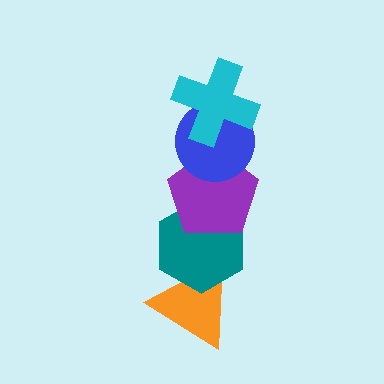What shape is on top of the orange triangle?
The teal hexagon is on top of the orange triangle.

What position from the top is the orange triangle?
The orange triangle is 5th from the top.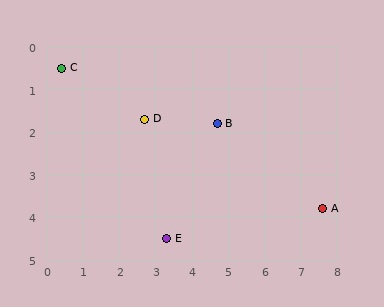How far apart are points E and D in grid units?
Points E and D are about 2.9 grid units apart.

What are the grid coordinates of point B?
Point B is at approximately (4.7, 1.8).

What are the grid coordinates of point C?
Point C is at approximately (0.4, 0.5).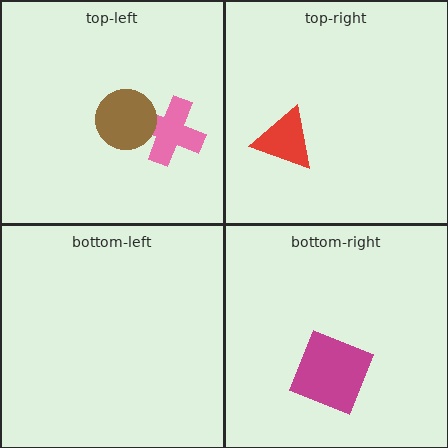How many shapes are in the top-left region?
2.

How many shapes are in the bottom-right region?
1.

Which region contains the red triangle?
The top-right region.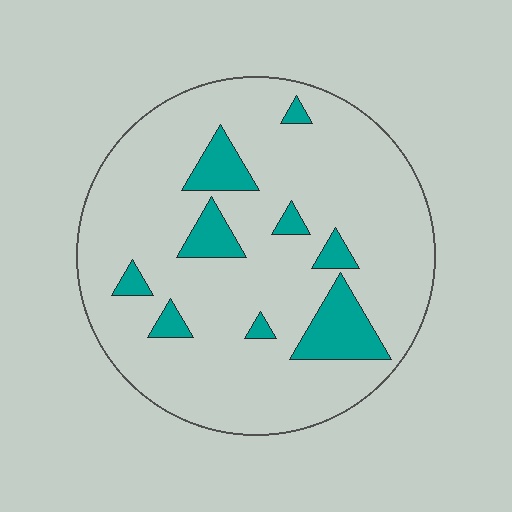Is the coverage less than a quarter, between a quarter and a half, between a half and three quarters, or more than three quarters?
Less than a quarter.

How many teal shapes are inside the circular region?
9.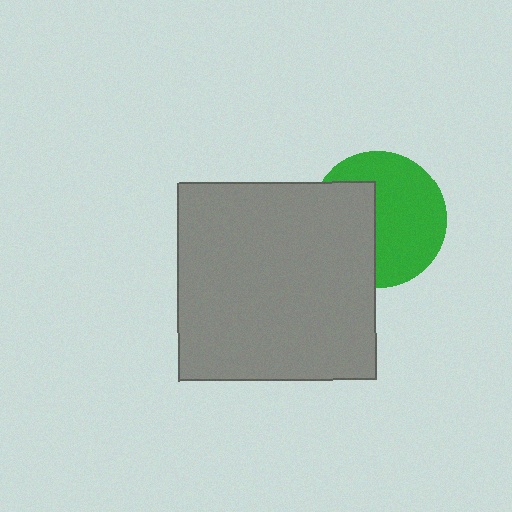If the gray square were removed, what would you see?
You would see the complete green circle.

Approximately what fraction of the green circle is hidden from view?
Roughly 40% of the green circle is hidden behind the gray square.